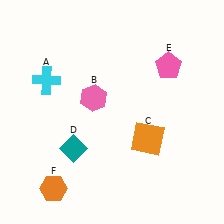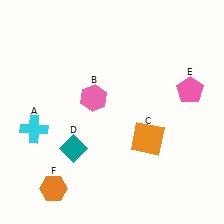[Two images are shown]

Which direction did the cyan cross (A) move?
The cyan cross (A) moved down.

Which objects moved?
The objects that moved are: the cyan cross (A), the pink pentagon (E).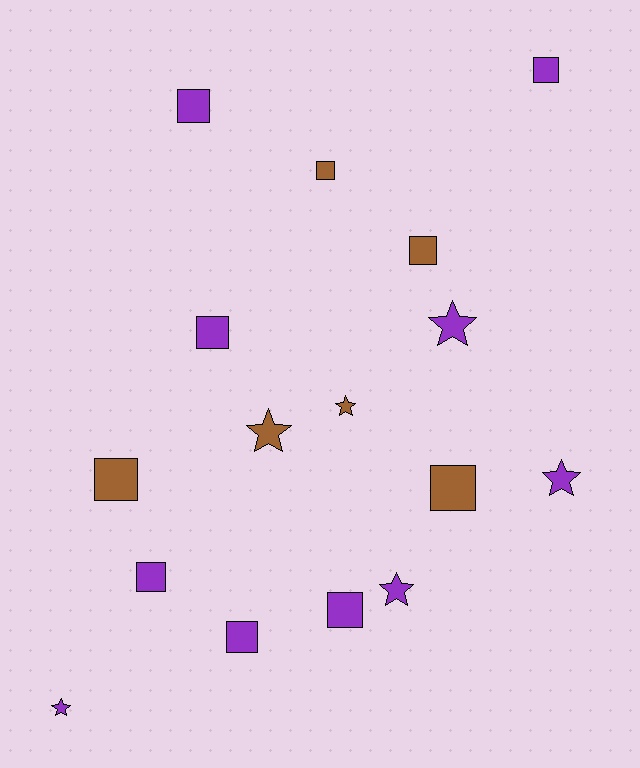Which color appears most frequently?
Purple, with 10 objects.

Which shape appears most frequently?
Square, with 10 objects.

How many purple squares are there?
There are 6 purple squares.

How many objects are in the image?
There are 16 objects.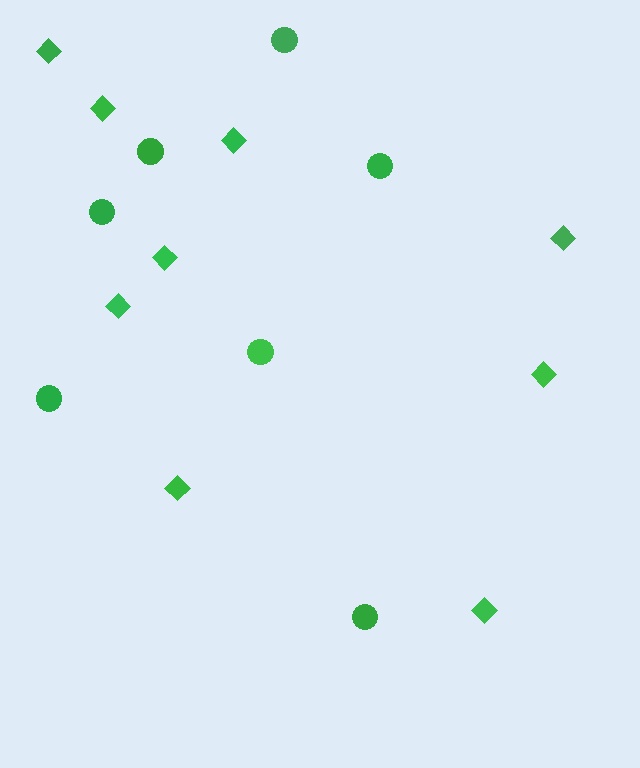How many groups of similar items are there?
There are 2 groups: one group of diamonds (9) and one group of circles (7).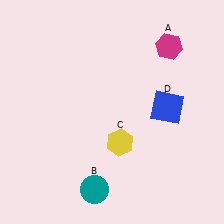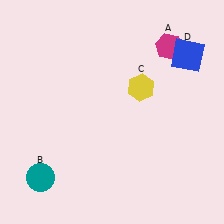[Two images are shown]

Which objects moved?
The objects that moved are: the teal circle (B), the yellow hexagon (C), the blue square (D).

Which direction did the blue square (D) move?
The blue square (D) moved up.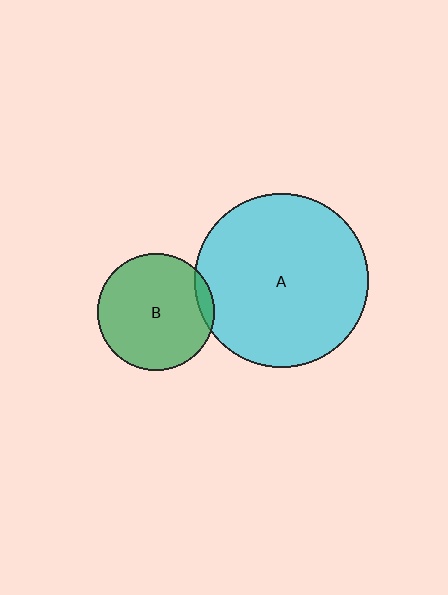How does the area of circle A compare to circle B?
Approximately 2.2 times.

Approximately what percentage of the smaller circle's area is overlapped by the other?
Approximately 5%.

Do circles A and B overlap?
Yes.